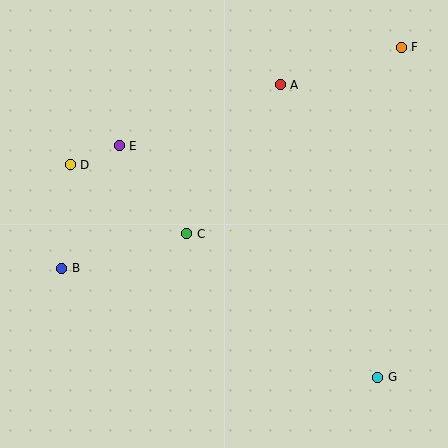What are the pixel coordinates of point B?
Point B is at (62, 268).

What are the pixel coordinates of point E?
Point E is at (119, 146).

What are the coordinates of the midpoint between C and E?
The midpoint between C and E is at (153, 190).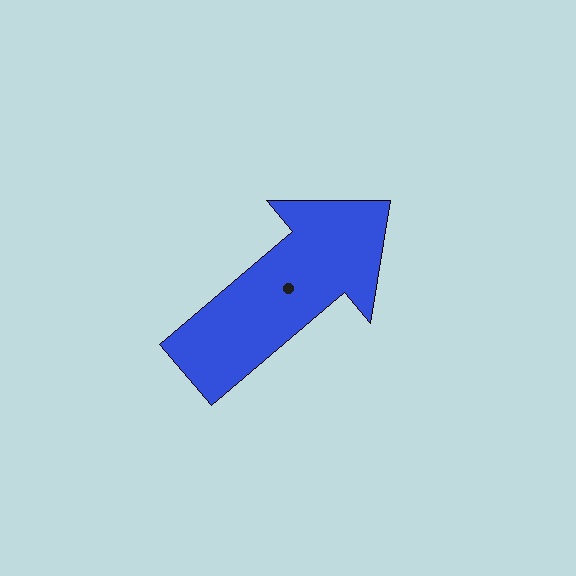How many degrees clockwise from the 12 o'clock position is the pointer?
Approximately 50 degrees.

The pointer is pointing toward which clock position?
Roughly 2 o'clock.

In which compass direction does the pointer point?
Northeast.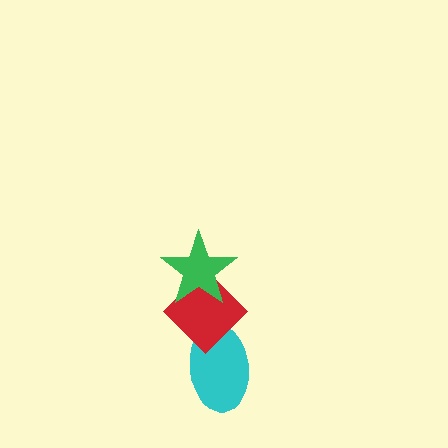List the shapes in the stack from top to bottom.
From top to bottom: the green star, the red diamond, the cyan ellipse.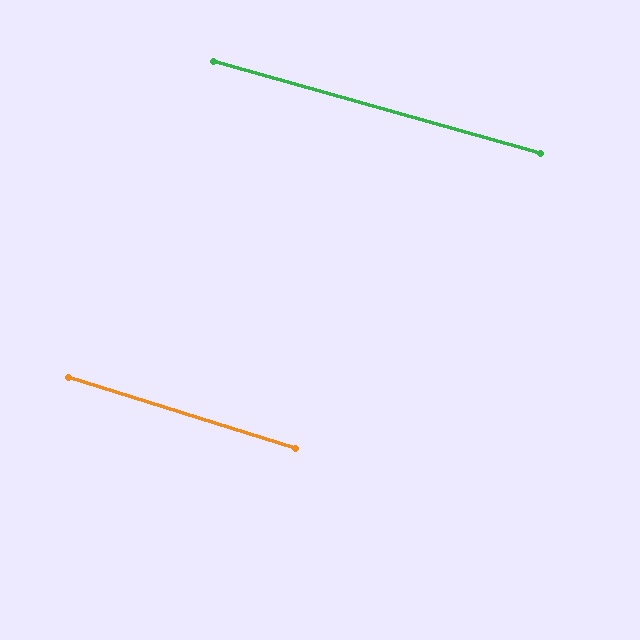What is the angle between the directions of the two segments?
Approximately 1 degree.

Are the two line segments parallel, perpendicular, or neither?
Parallel — their directions differ by only 1.4°.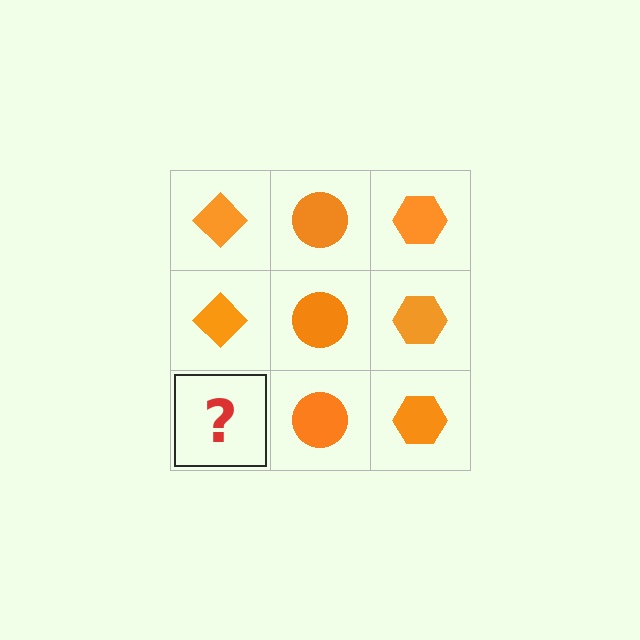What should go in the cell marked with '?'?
The missing cell should contain an orange diamond.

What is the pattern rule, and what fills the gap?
The rule is that each column has a consistent shape. The gap should be filled with an orange diamond.